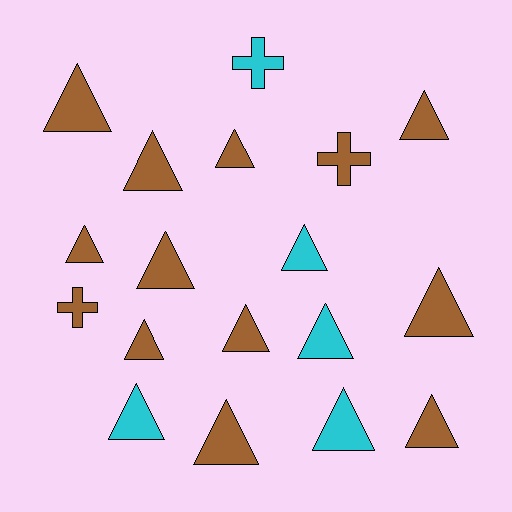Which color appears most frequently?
Brown, with 13 objects.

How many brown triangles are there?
There are 11 brown triangles.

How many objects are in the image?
There are 18 objects.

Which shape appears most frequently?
Triangle, with 15 objects.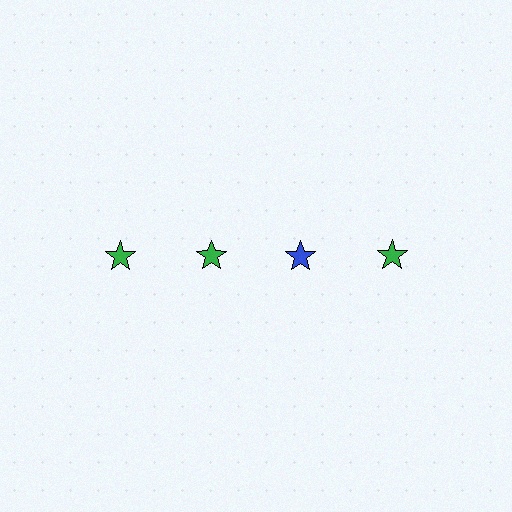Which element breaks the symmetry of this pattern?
The blue star in the top row, center column breaks the symmetry. All other shapes are green stars.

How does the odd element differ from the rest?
It has a different color: blue instead of green.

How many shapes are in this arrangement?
There are 4 shapes arranged in a grid pattern.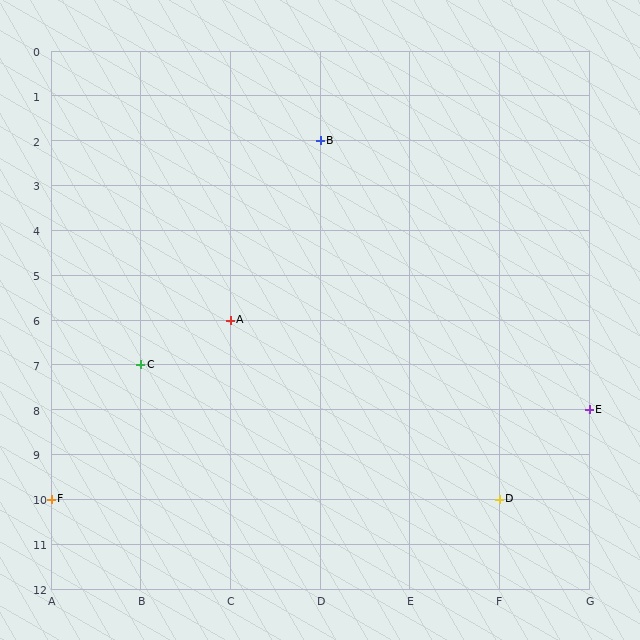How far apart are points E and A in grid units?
Points E and A are 4 columns and 2 rows apart (about 4.5 grid units diagonally).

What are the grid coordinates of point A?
Point A is at grid coordinates (C, 6).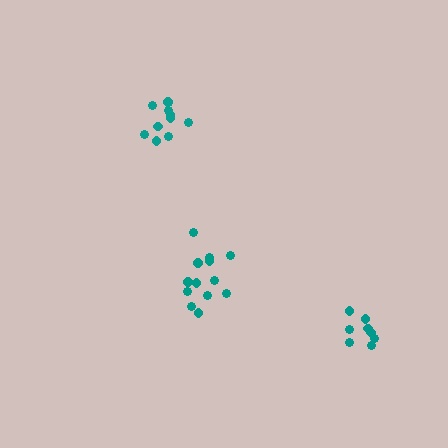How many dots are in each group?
Group 1: 11 dots, Group 2: 8 dots, Group 3: 13 dots (32 total).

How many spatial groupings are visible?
There are 3 spatial groupings.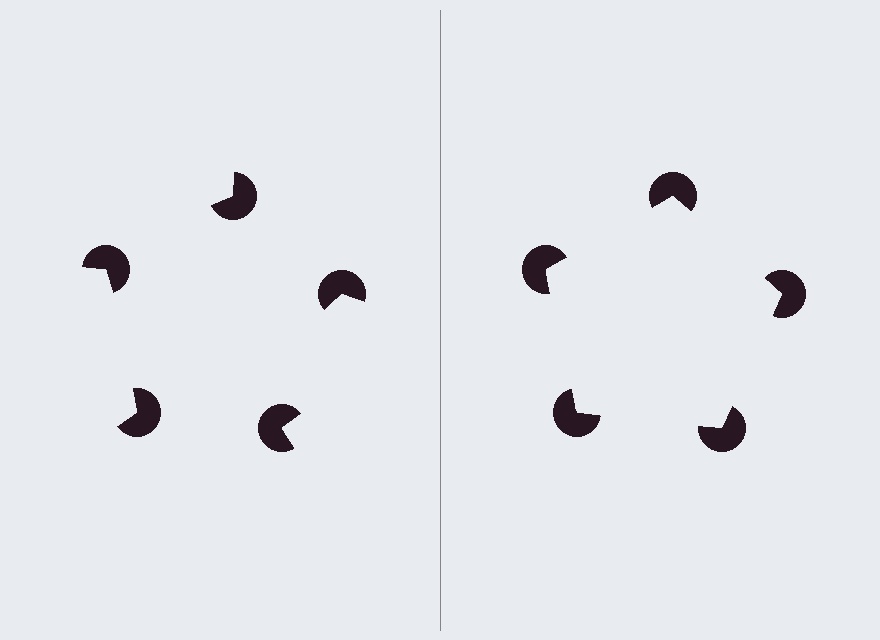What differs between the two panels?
The pac-man discs are positioned identically on both sides; only the wedge orientations differ. On the right they align to a pentagon; on the left they are misaligned.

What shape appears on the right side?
An illusory pentagon.